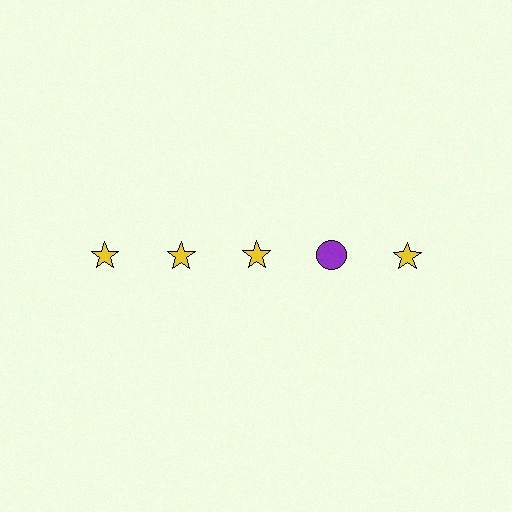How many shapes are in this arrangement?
There are 5 shapes arranged in a grid pattern.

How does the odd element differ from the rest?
It differs in both color (purple instead of yellow) and shape (circle instead of star).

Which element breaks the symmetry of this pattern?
The purple circle in the top row, second from right column breaks the symmetry. All other shapes are yellow stars.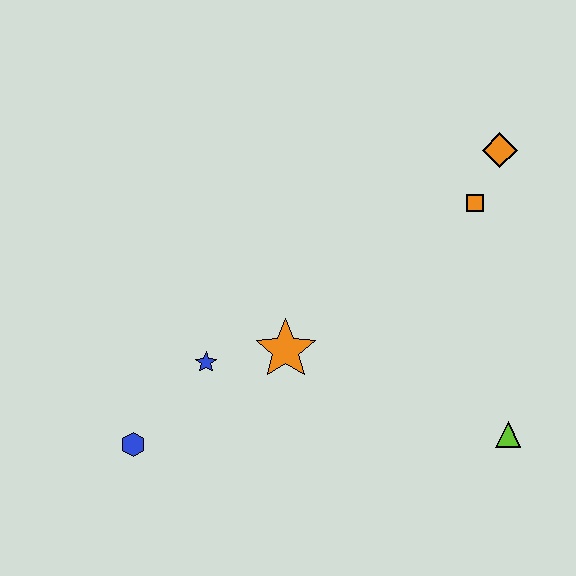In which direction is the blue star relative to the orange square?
The blue star is to the left of the orange square.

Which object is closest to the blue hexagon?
The blue star is closest to the blue hexagon.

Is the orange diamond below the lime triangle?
No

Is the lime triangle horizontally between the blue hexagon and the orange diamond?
No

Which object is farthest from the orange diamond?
The blue hexagon is farthest from the orange diamond.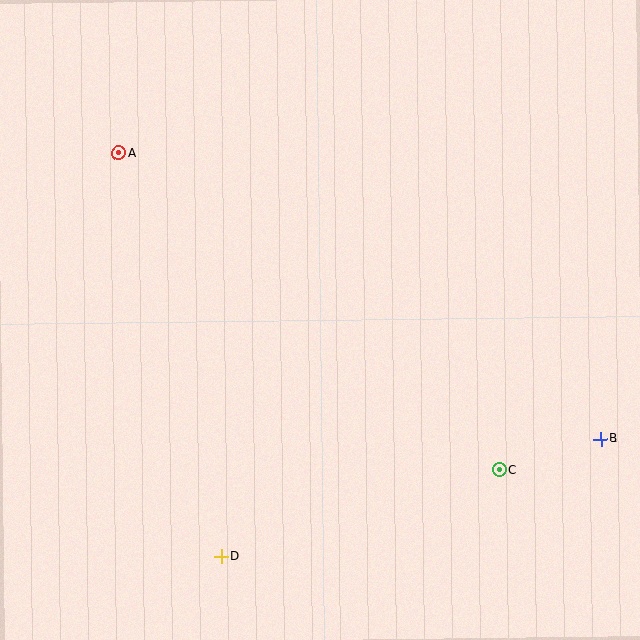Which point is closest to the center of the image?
Point C at (499, 470) is closest to the center.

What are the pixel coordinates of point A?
Point A is at (119, 153).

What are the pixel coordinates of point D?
Point D is at (221, 557).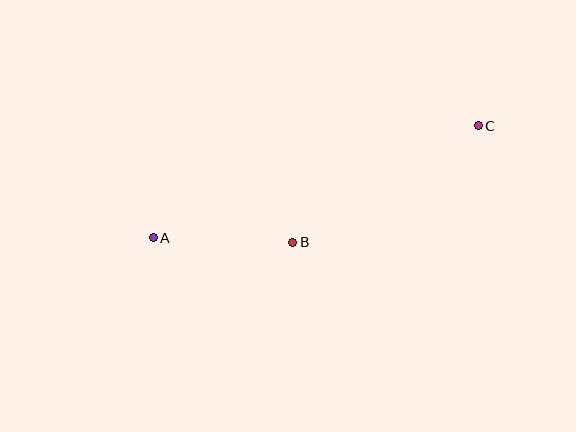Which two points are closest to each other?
Points A and B are closest to each other.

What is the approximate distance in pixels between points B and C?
The distance between B and C is approximately 219 pixels.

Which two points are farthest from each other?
Points A and C are farthest from each other.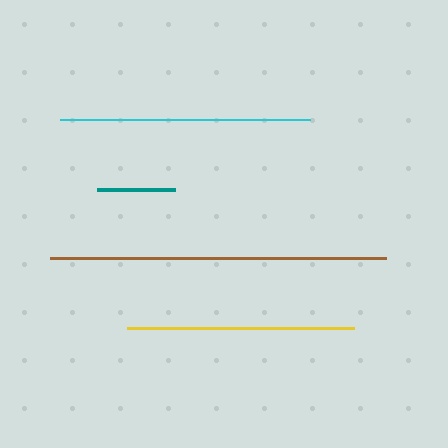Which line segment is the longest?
The brown line is the longest at approximately 337 pixels.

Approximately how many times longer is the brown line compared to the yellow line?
The brown line is approximately 1.5 times the length of the yellow line.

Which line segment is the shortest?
The teal line is the shortest at approximately 78 pixels.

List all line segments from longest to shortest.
From longest to shortest: brown, cyan, yellow, teal.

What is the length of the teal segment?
The teal segment is approximately 78 pixels long.